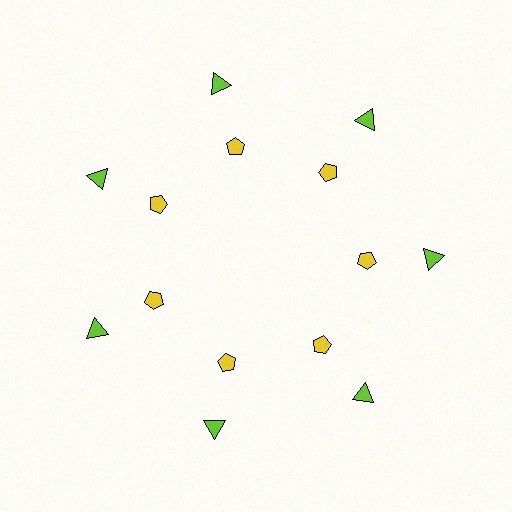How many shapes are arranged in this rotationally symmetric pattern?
There are 14 shapes, arranged in 7 groups of 2.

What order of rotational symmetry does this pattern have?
This pattern has 7-fold rotational symmetry.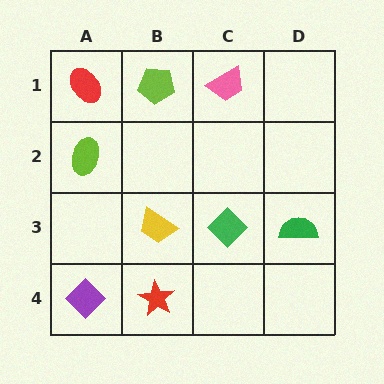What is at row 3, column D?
A green semicircle.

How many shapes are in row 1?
3 shapes.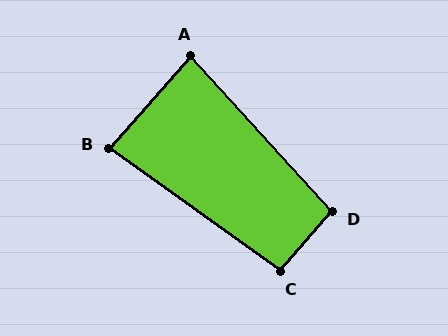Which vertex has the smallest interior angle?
A, at approximately 84 degrees.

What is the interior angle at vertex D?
Approximately 96 degrees (obtuse).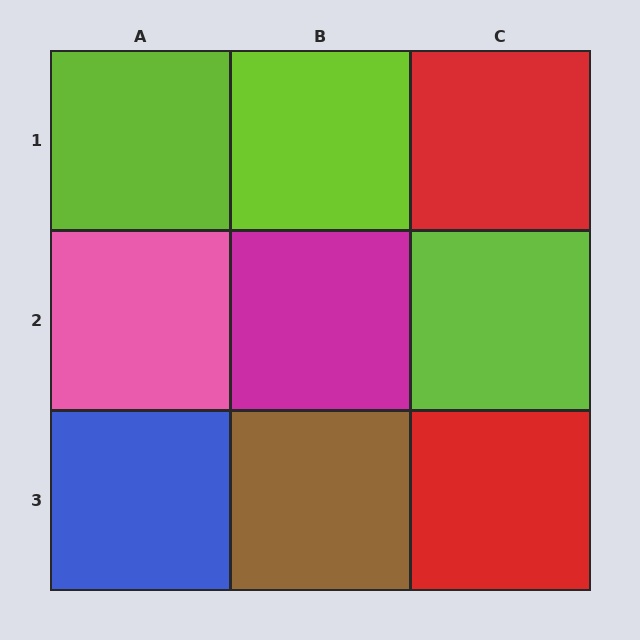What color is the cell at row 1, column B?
Lime.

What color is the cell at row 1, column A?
Lime.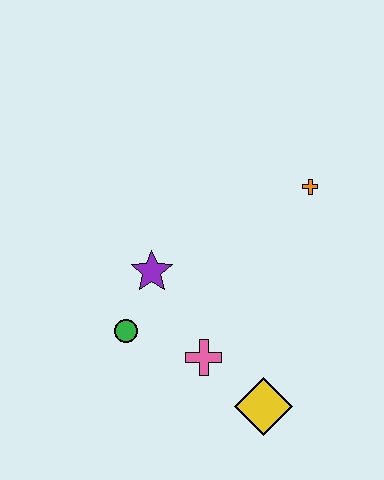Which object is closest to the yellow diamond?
The pink cross is closest to the yellow diamond.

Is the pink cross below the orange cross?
Yes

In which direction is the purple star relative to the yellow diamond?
The purple star is above the yellow diamond.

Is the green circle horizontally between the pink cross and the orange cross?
No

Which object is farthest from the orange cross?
The green circle is farthest from the orange cross.